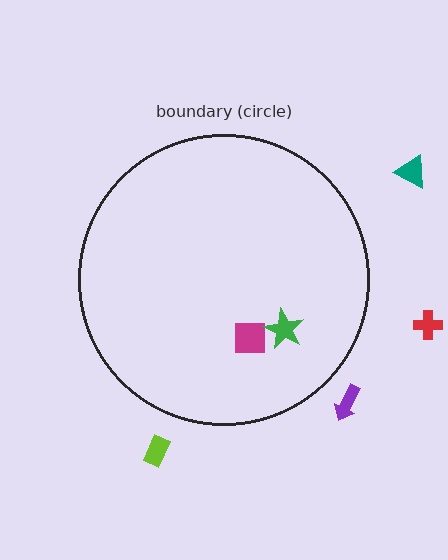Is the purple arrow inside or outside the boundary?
Outside.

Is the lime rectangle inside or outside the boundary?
Outside.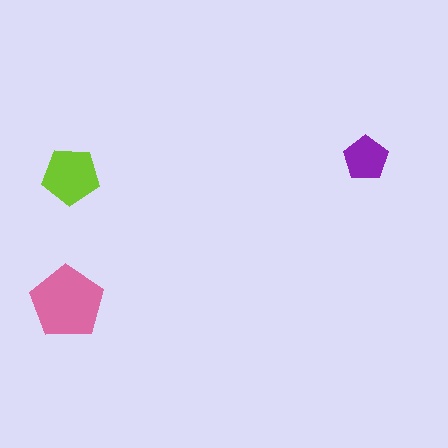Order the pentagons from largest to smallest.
the pink one, the lime one, the purple one.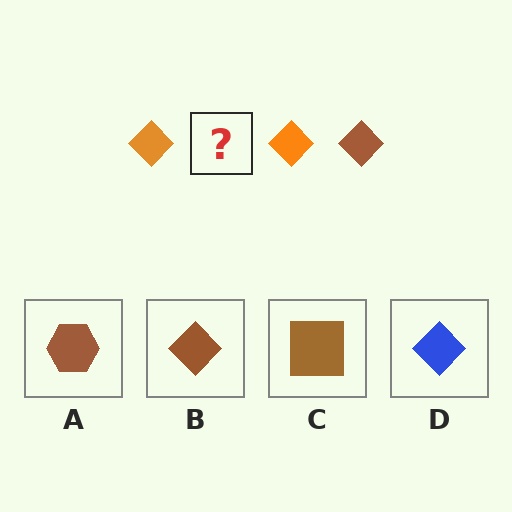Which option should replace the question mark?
Option B.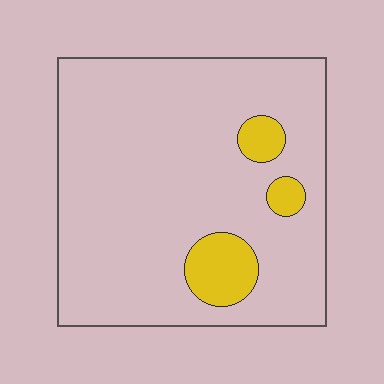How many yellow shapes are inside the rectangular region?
3.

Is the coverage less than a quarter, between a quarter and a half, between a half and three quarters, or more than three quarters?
Less than a quarter.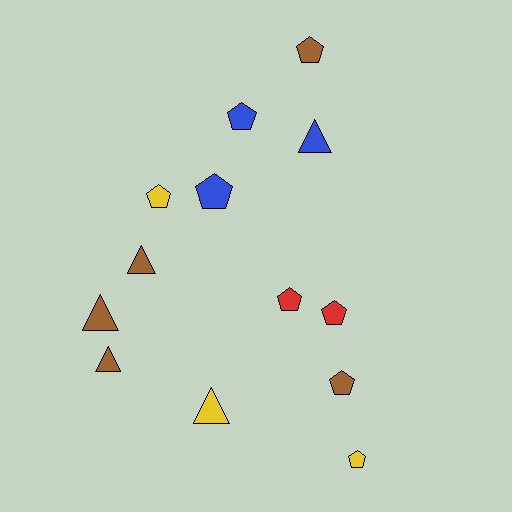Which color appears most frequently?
Brown, with 5 objects.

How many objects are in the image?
There are 13 objects.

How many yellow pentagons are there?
There are 2 yellow pentagons.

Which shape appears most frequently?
Pentagon, with 8 objects.